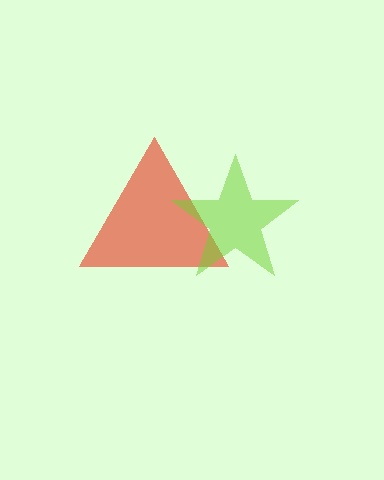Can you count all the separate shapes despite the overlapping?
Yes, there are 2 separate shapes.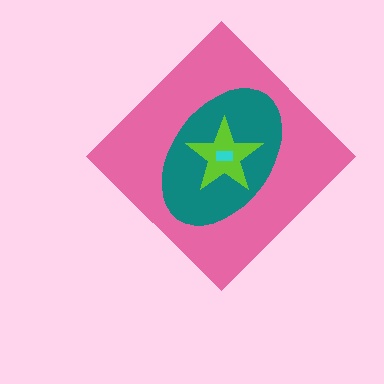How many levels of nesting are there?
4.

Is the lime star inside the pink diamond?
Yes.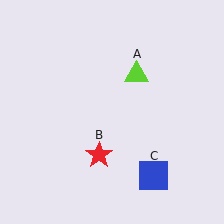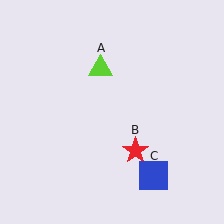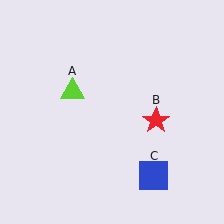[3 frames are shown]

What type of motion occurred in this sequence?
The lime triangle (object A), red star (object B) rotated counterclockwise around the center of the scene.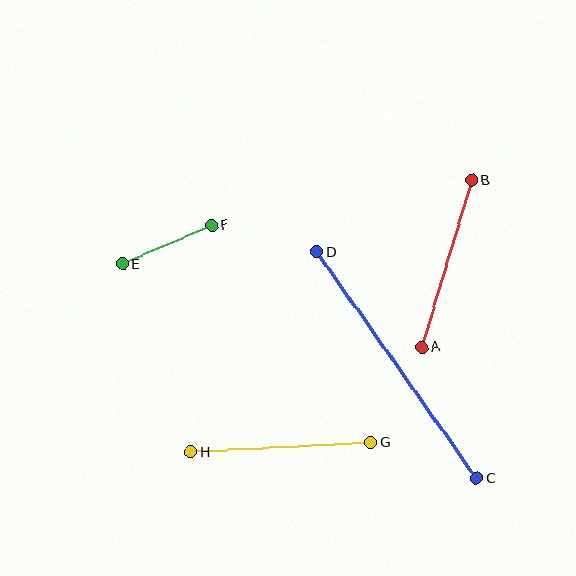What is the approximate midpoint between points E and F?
The midpoint is at approximately (167, 244) pixels.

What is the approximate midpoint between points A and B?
The midpoint is at approximately (447, 264) pixels.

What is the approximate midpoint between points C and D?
The midpoint is at approximately (397, 365) pixels.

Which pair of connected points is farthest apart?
Points C and D are farthest apart.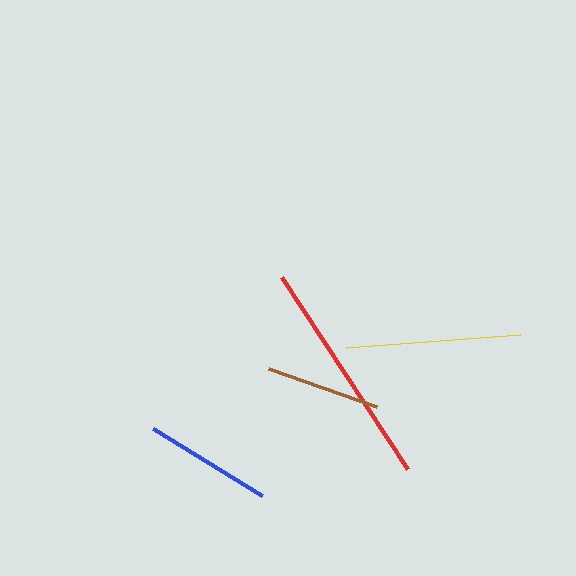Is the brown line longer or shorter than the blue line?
The blue line is longer than the brown line.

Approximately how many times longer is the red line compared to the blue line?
The red line is approximately 1.8 times the length of the blue line.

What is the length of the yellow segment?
The yellow segment is approximately 174 pixels long.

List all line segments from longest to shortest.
From longest to shortest: red, yellow, blue, brown.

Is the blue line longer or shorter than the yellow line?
The yellow line is longer than the blue line.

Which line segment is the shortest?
The brown line is the shortest at approximately 114 pixels.